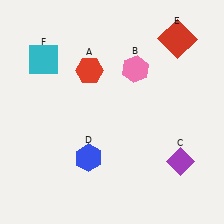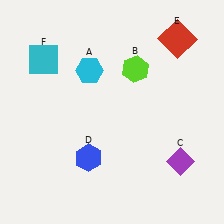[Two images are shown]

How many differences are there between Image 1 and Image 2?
There are 2 differences between the two images.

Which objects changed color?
A changed from red to cyan. B changed from pink to lime.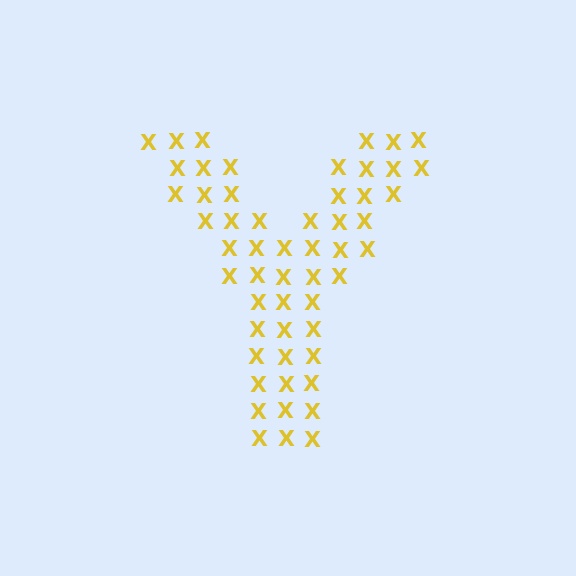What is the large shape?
The large shape is the letter Y.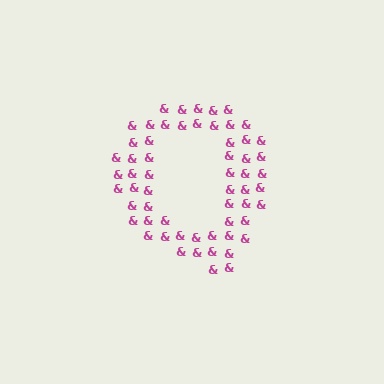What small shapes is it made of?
It is made of small ampersands.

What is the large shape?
The large shape is the letter Q.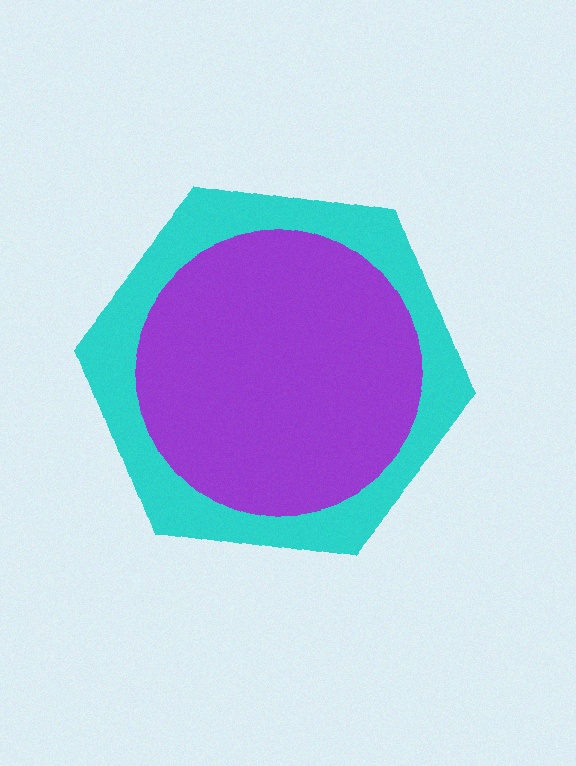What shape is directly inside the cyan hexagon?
The purple circle.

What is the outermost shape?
The cyan hexagon.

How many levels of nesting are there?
2.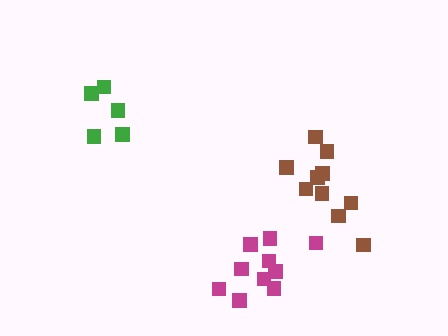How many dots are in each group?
Group 1: 5 dots, Group 2: 10 dots, Group 3: 10 dots (25 total).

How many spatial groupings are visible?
There are 3 spatial groupings.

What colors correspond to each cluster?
The clusters are colored: green, brown, magenta.